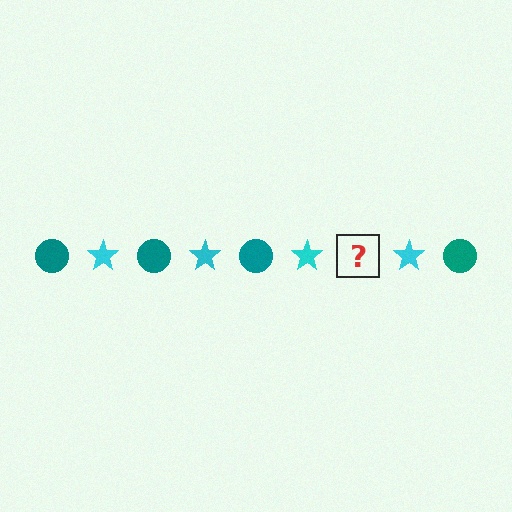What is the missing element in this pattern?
The missing element is a teal circle.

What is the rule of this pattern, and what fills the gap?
The rule is that the pattern alternates between teal circle and cyan star. The gap should be filled with a teal circle.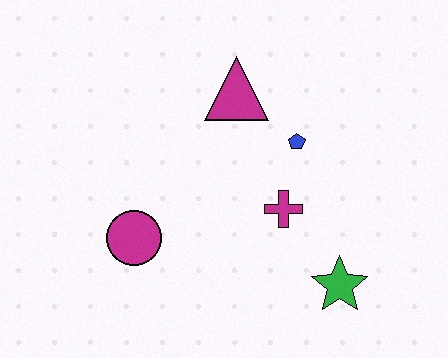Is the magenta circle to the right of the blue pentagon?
No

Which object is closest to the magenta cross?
The blue pentagon is closest to the magenta cross.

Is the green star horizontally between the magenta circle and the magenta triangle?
No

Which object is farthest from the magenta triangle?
The green star is farthest from the magenta triangle.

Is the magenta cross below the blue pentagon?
Yes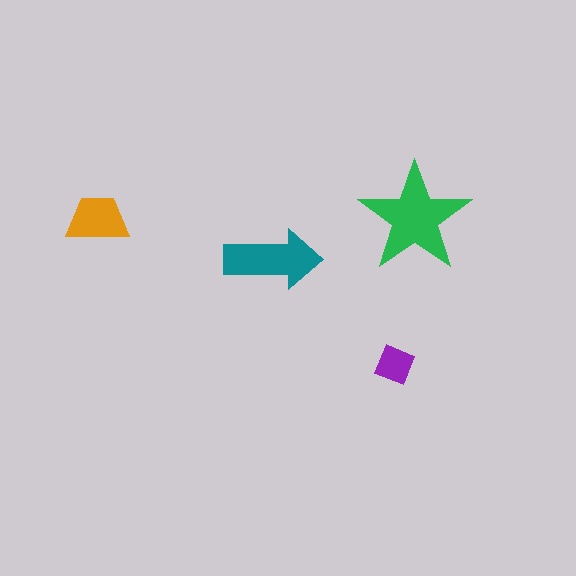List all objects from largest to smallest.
The green star, the teal arrow, the orange trapezoid, the purple square.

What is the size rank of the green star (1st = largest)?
1st.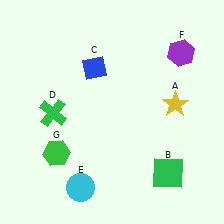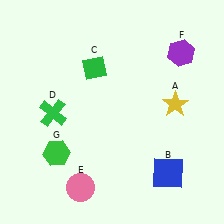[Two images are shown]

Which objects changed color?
B changed from green to blue. C changed from blue to green. E changed from cyan to pink.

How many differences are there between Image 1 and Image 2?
There are 3 differences between the two images.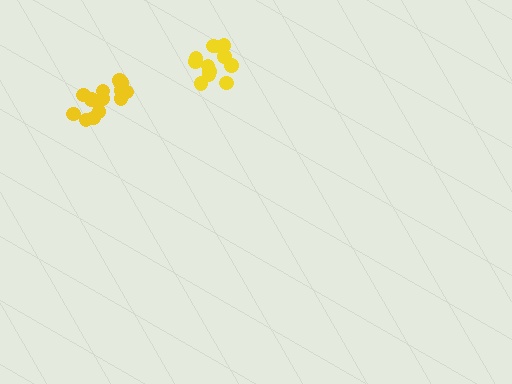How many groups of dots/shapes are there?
There are 2 groups.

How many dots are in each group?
Group 1: 12 dots, Group 2: 14 dots (26 total).